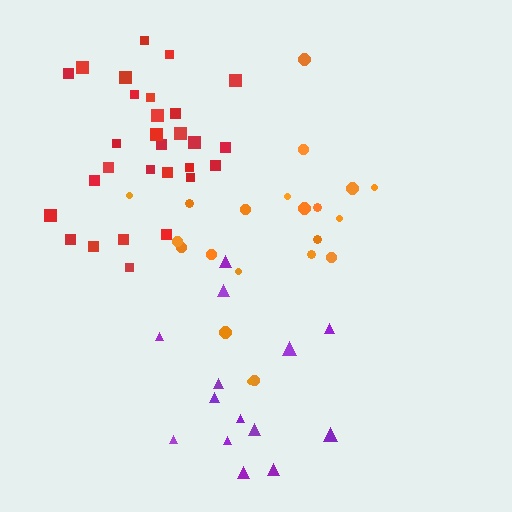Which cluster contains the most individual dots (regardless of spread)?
Red (29).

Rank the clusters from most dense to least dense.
red, orange, purple.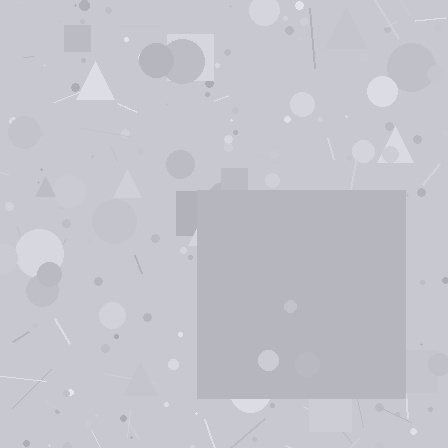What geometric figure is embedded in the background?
A square is embedded in the background.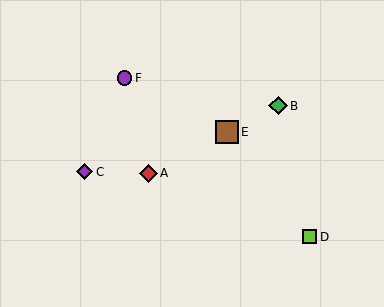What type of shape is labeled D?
Shape D is a lime square.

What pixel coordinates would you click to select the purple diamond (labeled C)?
Click at (85, 172) to select the purple diamond C.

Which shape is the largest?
The brown square (labeled E) is the largest.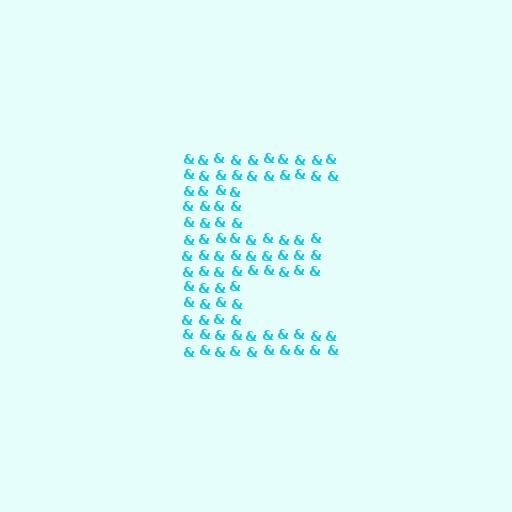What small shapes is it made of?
It is made of small ampersands.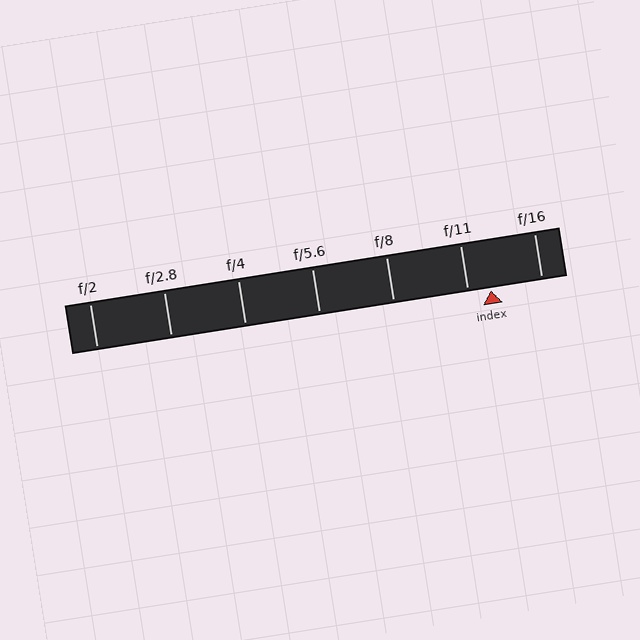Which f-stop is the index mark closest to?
The index mark is closest to f/11.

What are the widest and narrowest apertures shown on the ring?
The widest aperture shown is f/2 and the narrowest is f/16.